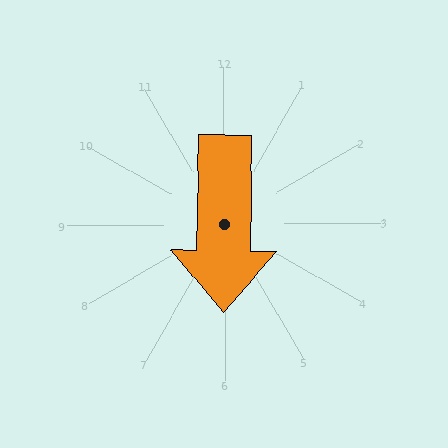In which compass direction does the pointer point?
South.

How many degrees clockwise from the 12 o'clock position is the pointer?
Approximately 181 degrees.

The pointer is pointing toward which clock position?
Roughly 6 o'clock.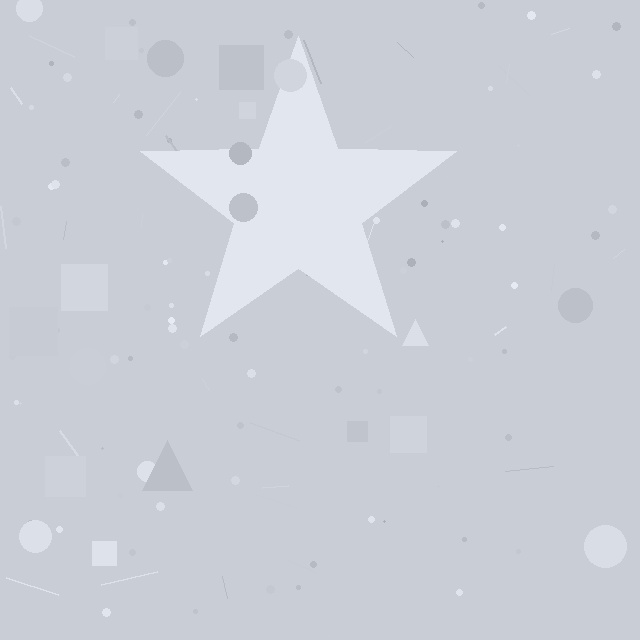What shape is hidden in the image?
A star is hidden in the image.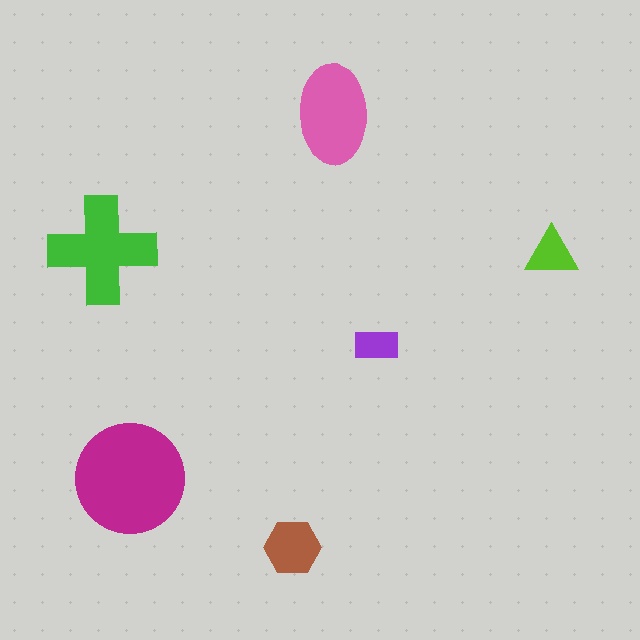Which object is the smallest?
The purple rectangle.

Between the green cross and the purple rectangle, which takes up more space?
The green cross.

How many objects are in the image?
There are 6 objects in the image.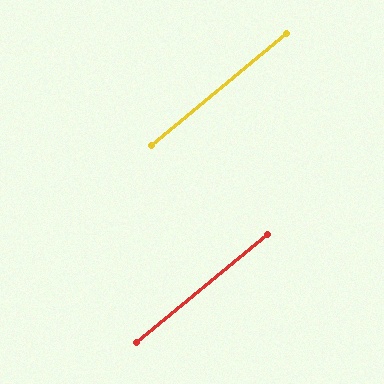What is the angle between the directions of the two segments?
Approximately 0 degrees.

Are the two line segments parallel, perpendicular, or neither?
Parallel — their directions differ by only 0.4°.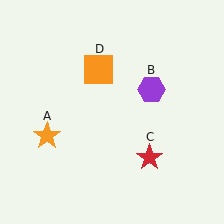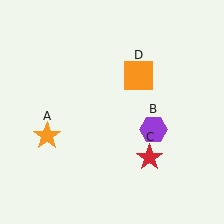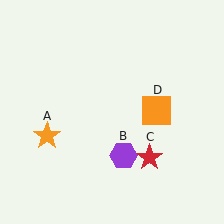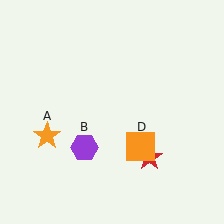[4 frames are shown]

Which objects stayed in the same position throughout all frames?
Orange star (object A) and red star (object C) remained stationary.